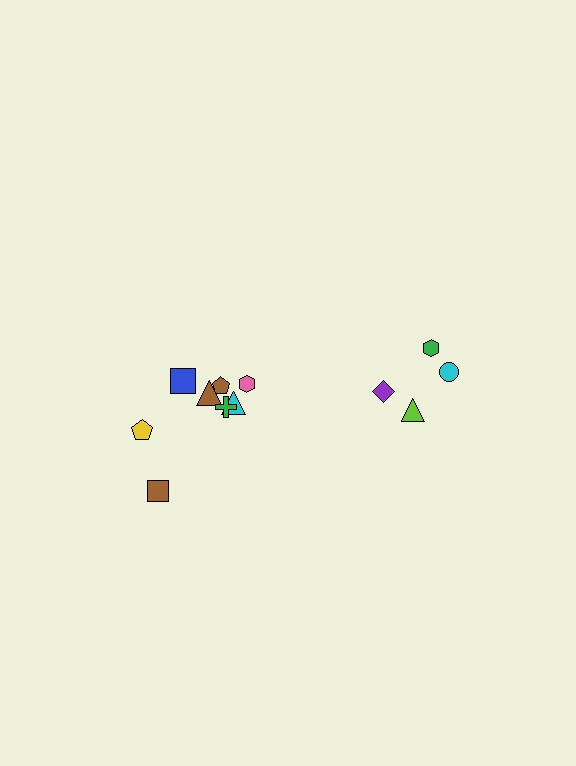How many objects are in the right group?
There are 4 objects.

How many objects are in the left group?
There are 8 objects.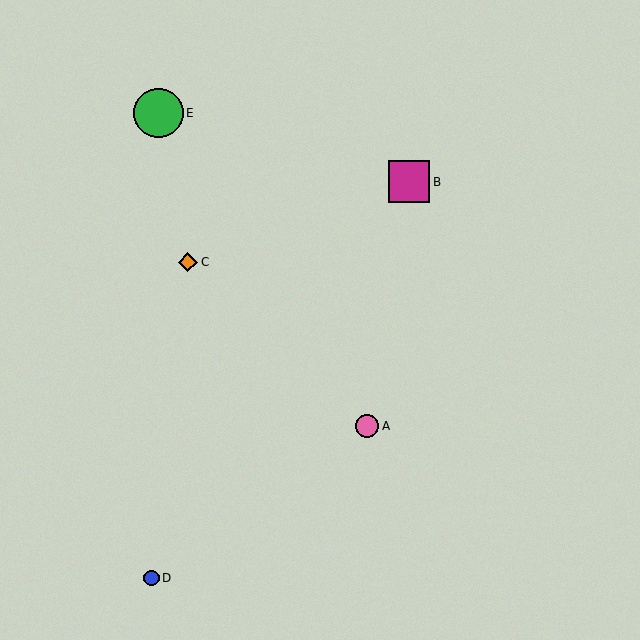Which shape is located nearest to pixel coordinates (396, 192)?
The magenta square (labeled B) at (409, 182) is nearest to that location.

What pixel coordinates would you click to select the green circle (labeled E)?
Click at (159, 113) to select the green circle E.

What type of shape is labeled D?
Shape D is a blue circle.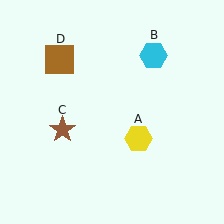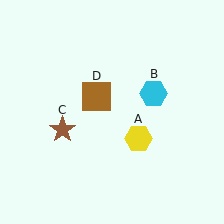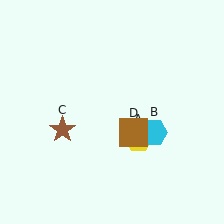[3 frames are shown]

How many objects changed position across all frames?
2 objects changed position: cyan hexagon (object B), brown square (object D).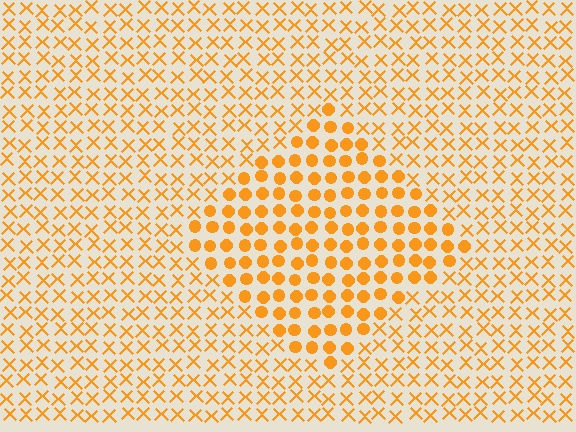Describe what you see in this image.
The image is filled with small orange elements arranged in a uniform grid. A diamond-shaped region contains circles, while the surrounding area contains X marks. The boundary is defined purely by the change in element shape.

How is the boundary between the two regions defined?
The boundary is defined by a change in element shape: circles inside vs. X marks outside. All elements share the same color and spacing.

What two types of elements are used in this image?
The image uses circles inside the diamond region and X marks outside it.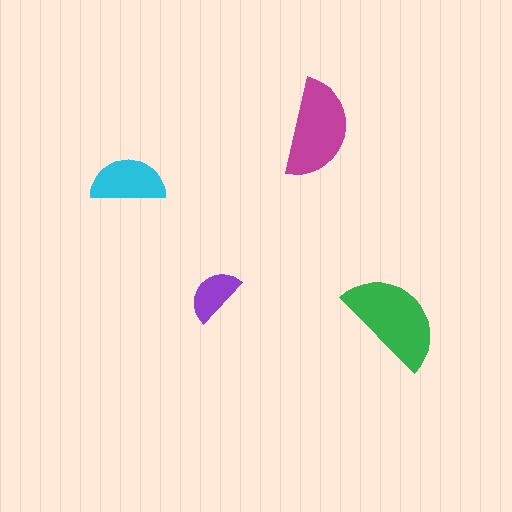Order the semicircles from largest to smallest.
the green one, the magenta one, the cyan one, the purple one.